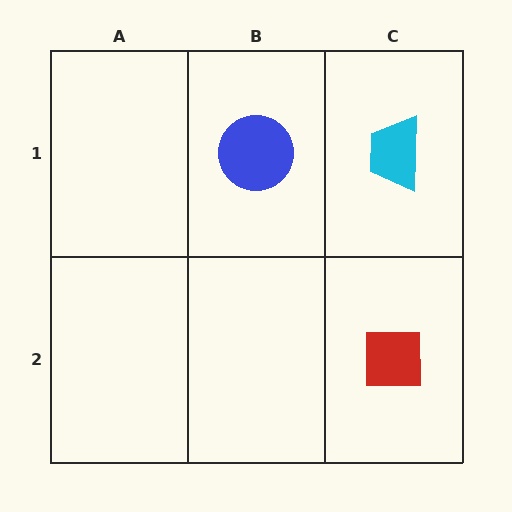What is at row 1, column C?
A cyan trapezoid.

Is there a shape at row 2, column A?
No, that cell is empty.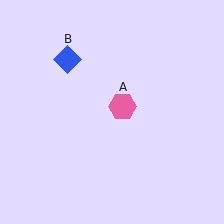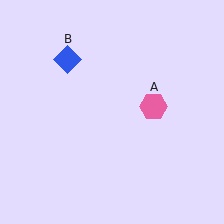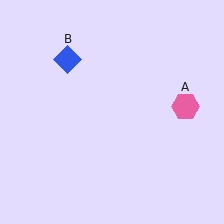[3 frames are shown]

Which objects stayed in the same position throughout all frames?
Blue diamond (object B) remained stationary.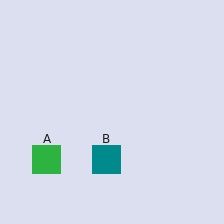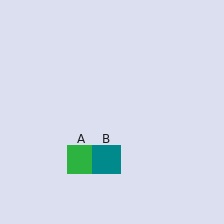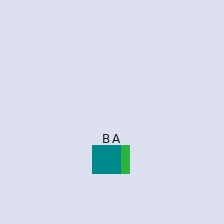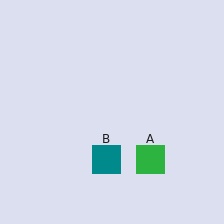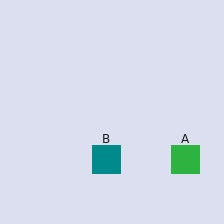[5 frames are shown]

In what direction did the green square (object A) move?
The green square (object A) moved right.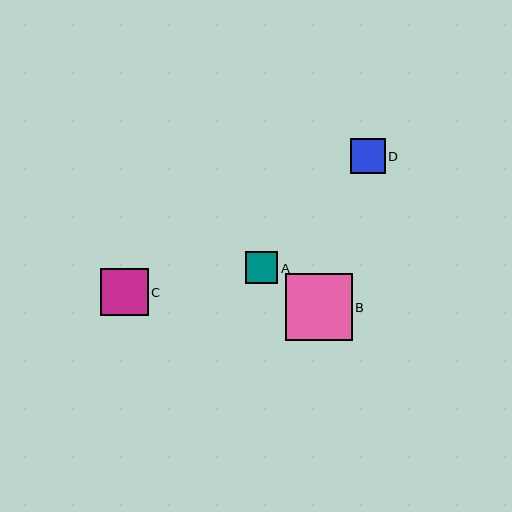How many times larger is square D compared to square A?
Square D is approximately 1.1 times the size of square A.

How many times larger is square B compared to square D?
Square B is approximately 1.9 times the size of square D.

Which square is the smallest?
Square A is the smallest with a size of approximately 32 pixels.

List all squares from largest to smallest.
From largest to smallest: B, C, D, A.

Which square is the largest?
Square B is the largest with a size of approximately 67 pixels.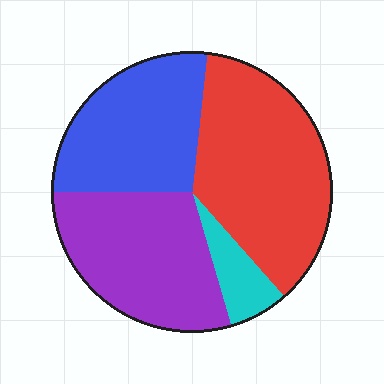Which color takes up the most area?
Red, at roughly 35%.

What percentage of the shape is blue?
Blue takes up between a quarter and a half of the shape.